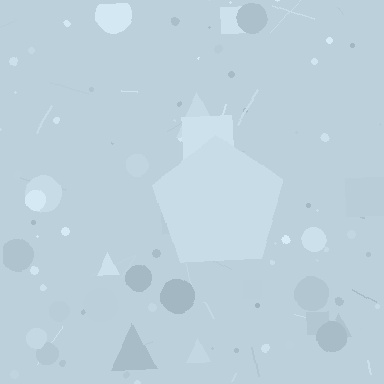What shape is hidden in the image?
A pentagon is hidden in the image.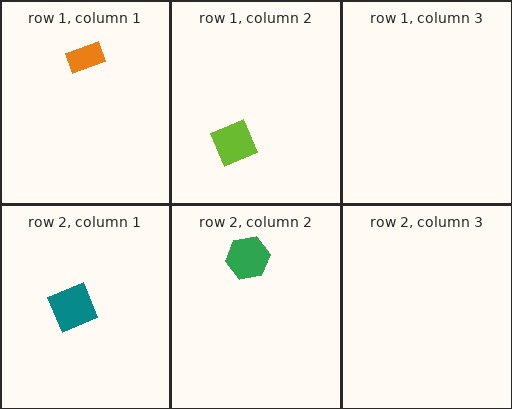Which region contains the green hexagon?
The row 2, column 2 region.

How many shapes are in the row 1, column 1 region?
1.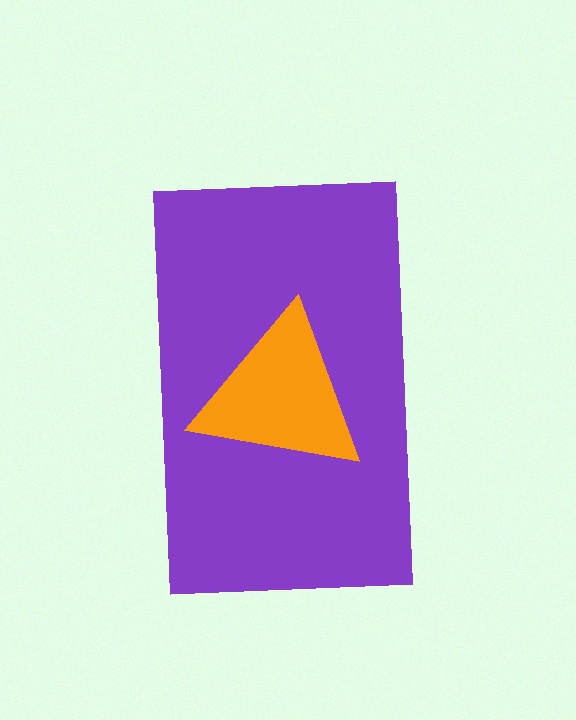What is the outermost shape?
The purple rectangle.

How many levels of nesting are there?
2.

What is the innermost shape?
The orange triangle.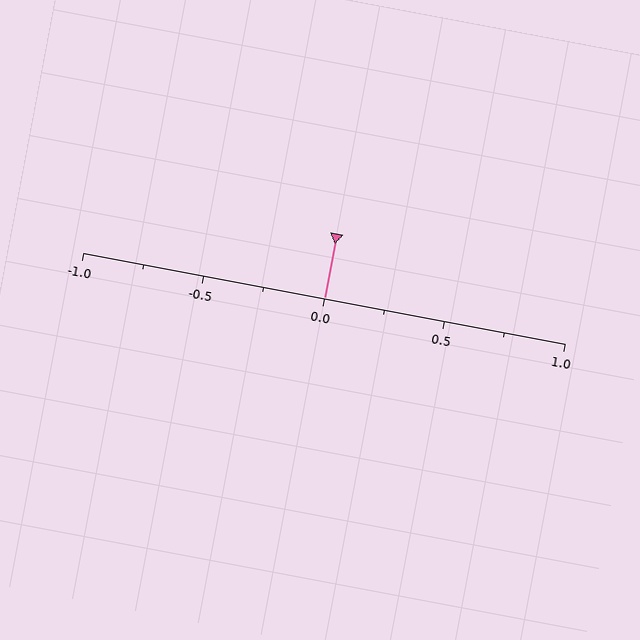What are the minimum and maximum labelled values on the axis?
The axis runs from -1.0 to 1.0.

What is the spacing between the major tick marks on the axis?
The major ticks are spaced 0.5 apart.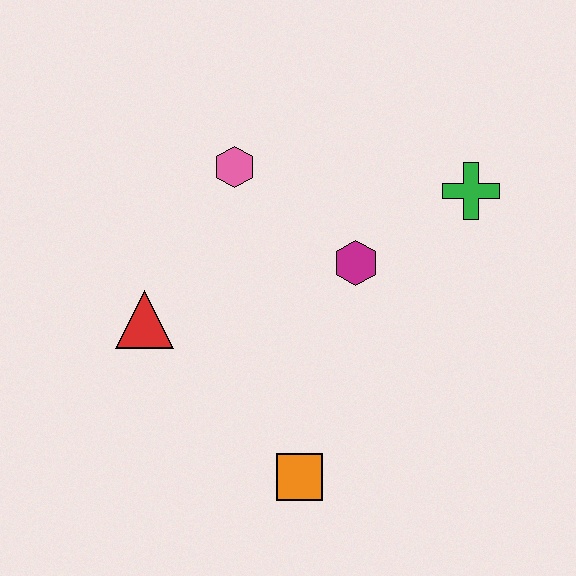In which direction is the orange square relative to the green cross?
The orange square is below the green cross.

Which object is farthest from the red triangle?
The green cross is farthest from the red triangle.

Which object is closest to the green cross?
The magenta hexagon is closest to the green cross.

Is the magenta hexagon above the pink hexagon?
No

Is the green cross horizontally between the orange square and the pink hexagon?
No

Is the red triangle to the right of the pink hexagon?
No